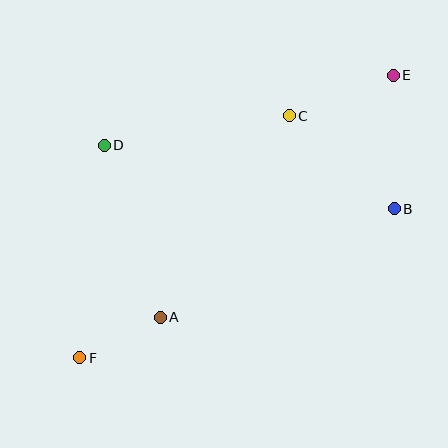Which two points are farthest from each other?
Points E and F are farthest from each other.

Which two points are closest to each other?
Points A and F are closest to each other.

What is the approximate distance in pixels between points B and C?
The distance between B and C is approximately 140 pixels.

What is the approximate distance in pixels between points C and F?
The distance between C and F is approximately 320 pixels.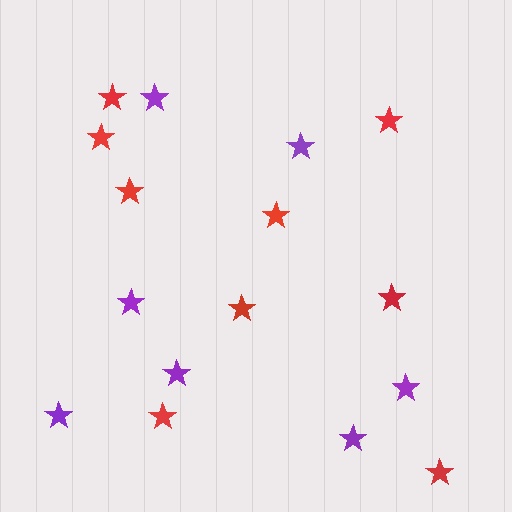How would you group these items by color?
There are 2 groups: one group of red stars (9) and one group of purple stars (7).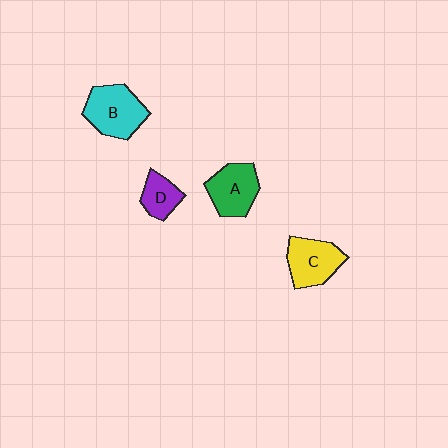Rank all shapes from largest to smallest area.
From largest to smallest: B (cyan), C (yellow), A (green), D (purple).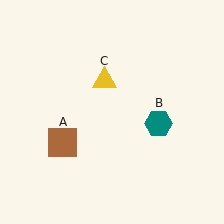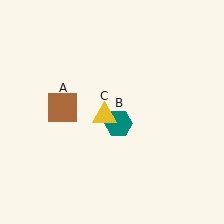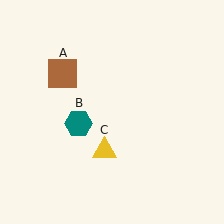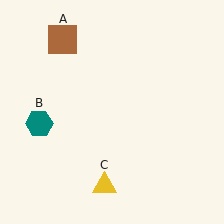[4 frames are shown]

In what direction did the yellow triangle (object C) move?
The yellow triangle (object C) moved down.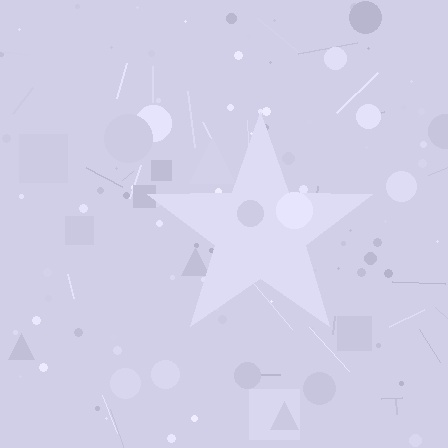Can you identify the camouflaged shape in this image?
The camouflaged shape is a star.